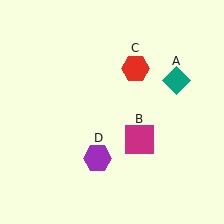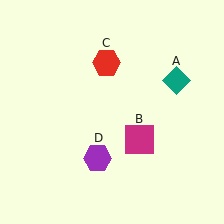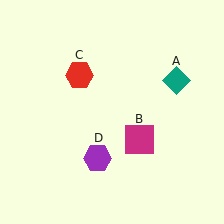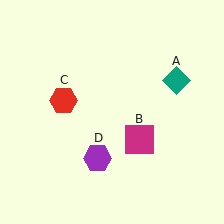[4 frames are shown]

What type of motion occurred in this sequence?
The red hexagon (object C) rotated counterclockwise around the center of the scene.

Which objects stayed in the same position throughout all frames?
Teal diamond (object A) and magenta square (object B) and purple hexagon (object D) remained stationary.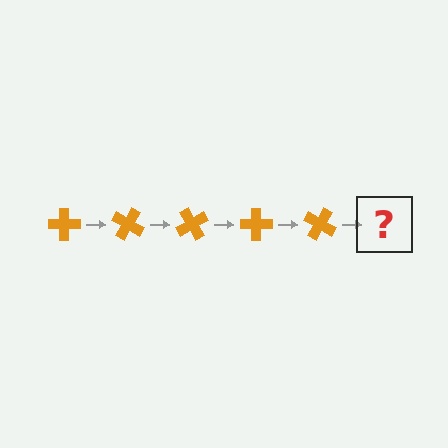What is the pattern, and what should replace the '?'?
The pattern is that the cross rotates 30 degrees each step. The '?' should be an orange cross rotated 150 degrees.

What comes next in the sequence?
The next element should be an orange cross rotated 150 degrees.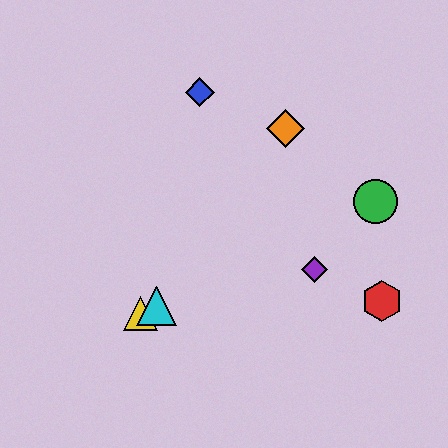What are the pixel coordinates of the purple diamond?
The purple diamond is at (315, 270).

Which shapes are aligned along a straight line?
The green circle, the yellow triangle, the cyan triangle are aligned along a straight line.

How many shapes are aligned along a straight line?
3 shapes (the green circle, the yellow triangle, the cyan triangle) are aligned along a straight line.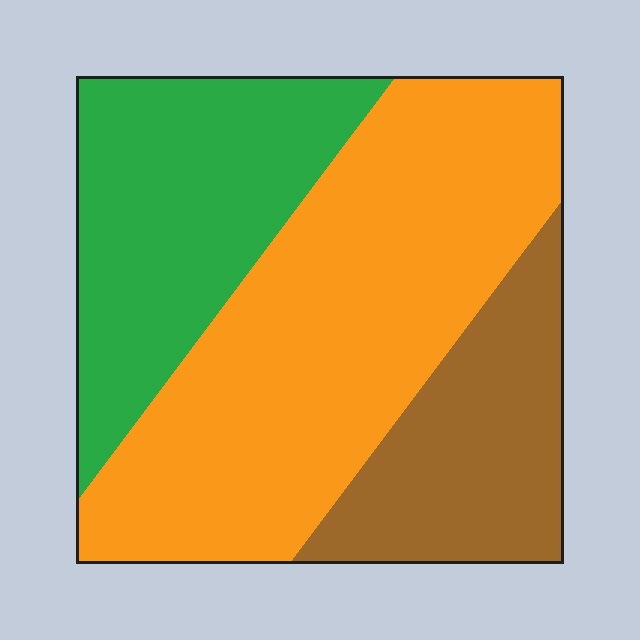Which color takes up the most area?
Orange, at roughly 50%.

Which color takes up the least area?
Brown, at roughly 20%.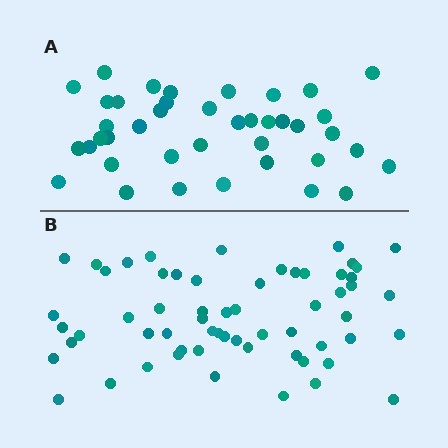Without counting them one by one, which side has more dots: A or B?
Region B (the bottom region) has more dots.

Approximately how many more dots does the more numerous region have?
Region B has approximately 20 more dots than region A.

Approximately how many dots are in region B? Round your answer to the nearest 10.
About 60 dots.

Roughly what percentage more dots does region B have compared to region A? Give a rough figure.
About 50% more.